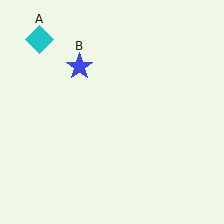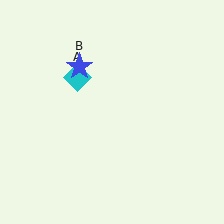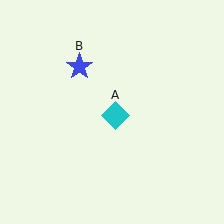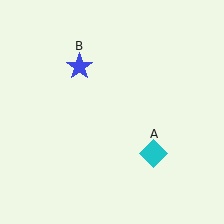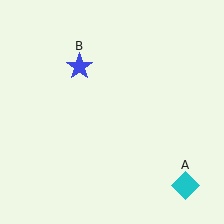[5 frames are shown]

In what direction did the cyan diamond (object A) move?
The cyan diamond (object A) moved down and to the right.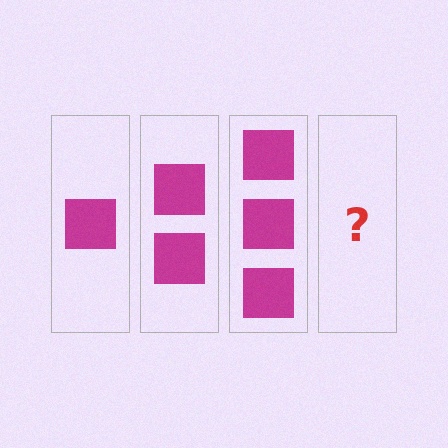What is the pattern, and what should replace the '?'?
The pattern is that each step adds one more square. The '?' should be 4 squares.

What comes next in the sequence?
The next element should be 4 squares.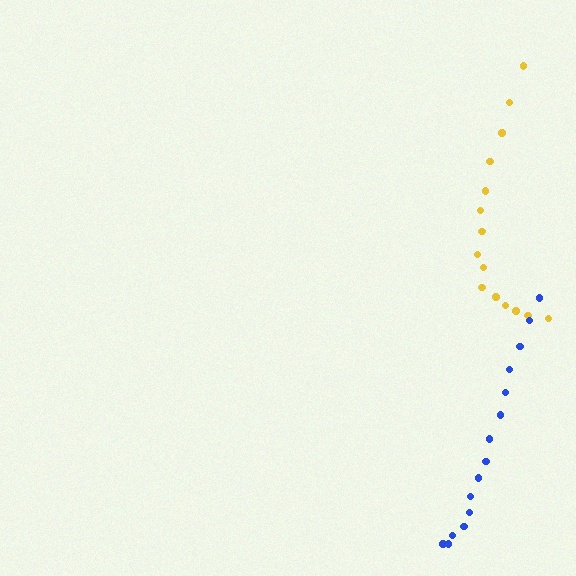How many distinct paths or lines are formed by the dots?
There are 2 distinct paths.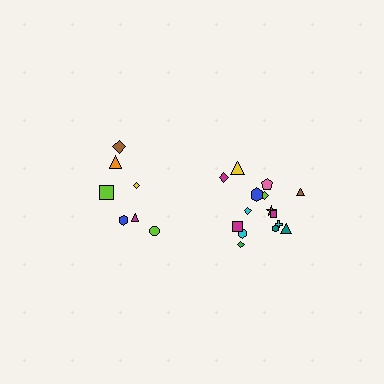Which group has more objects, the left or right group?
The right group.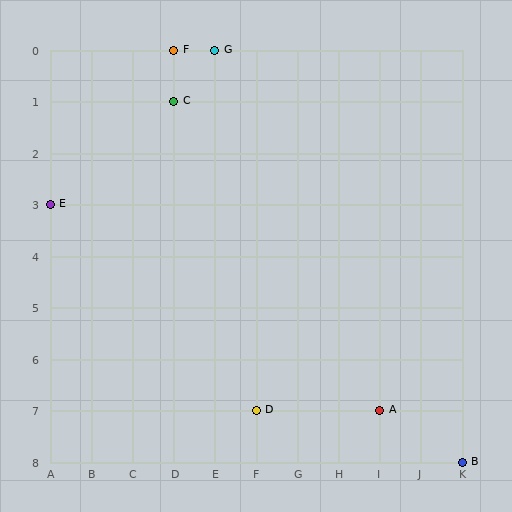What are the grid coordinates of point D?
Point D is at grid coordinates (F, 7).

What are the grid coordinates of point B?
Point B is at grid coordinates (K, 8).